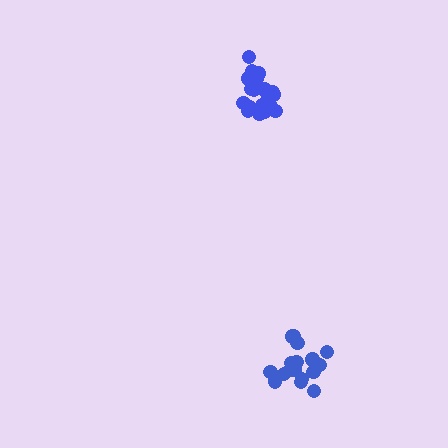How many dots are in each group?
Group 1: 20 dots, Group 2: 17 dots (37 total).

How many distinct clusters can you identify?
There are 2 distinct clusters.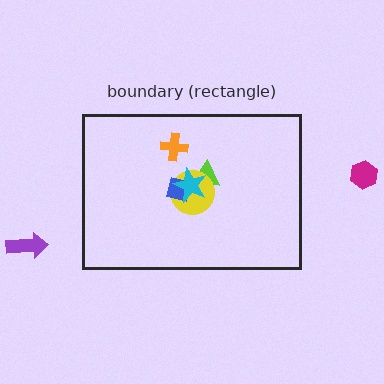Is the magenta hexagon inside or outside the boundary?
Outside.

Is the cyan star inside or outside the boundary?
Inside.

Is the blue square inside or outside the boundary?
Inside.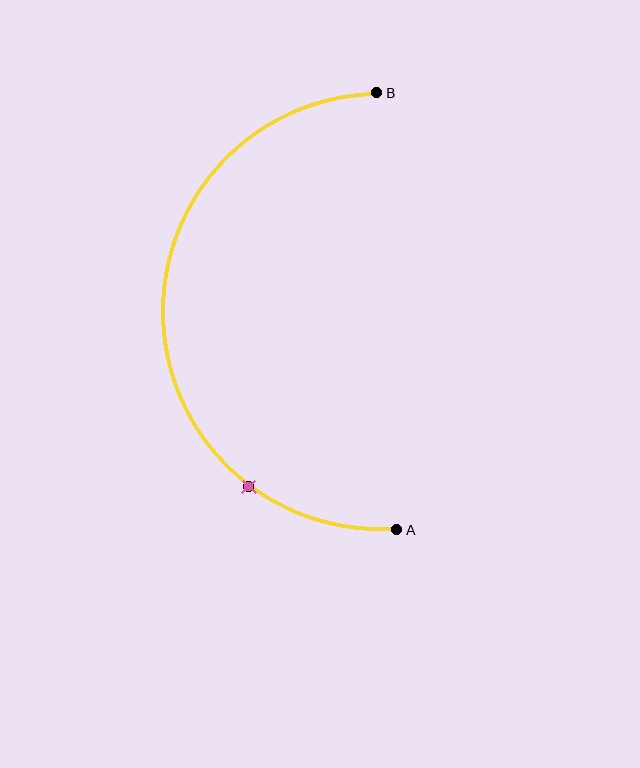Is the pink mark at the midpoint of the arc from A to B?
No. The pink mark lies on the arc but is closer to endpoint A. The arc midpoint would be at the point on the curve equidistant along the arc from both A and B.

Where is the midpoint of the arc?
The arc midpoint is the point on the curve farthest from the straight line joining A and B. It sits to the left of that line.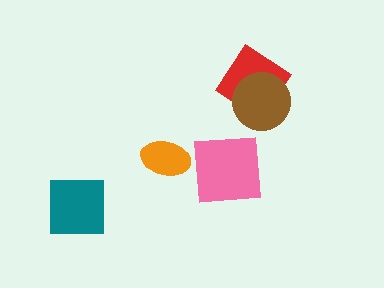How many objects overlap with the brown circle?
1 object overlaps with the brown circle.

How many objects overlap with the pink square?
0 objects overlap with the pink square.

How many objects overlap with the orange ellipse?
0 objects overlap with the orange ellipse.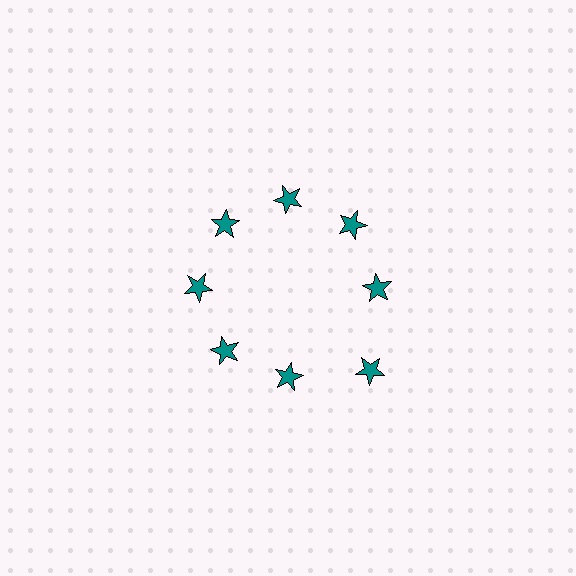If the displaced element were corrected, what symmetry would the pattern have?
It would have 8-fold rotational symmetry — the pattern would map onto itself every 45 degrees.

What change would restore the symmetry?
The symmetry would be restored by moving it inward, back onto the ring so that all 8 stars sit at equal angles and equal distance from the center.